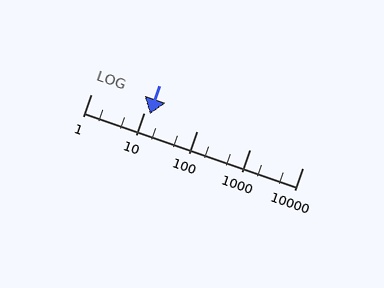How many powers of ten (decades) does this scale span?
The scale spans 4 decades, from 1 to 10000.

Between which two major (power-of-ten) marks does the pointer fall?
The pointer is between 10 and 100.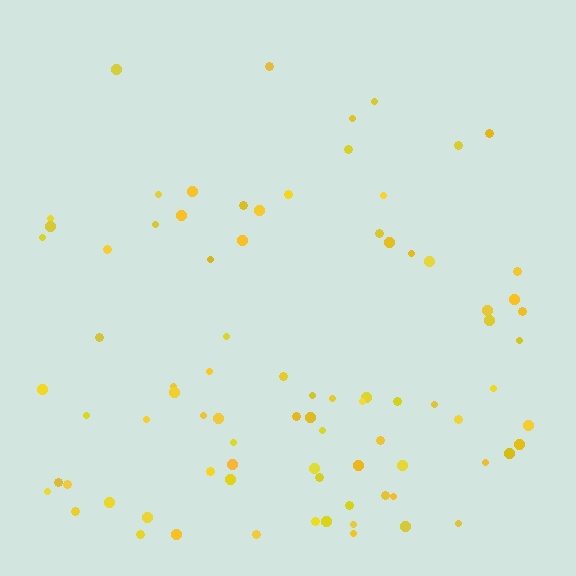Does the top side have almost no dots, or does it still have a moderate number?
Still a moderate number, just noticeably fewer than the bottom.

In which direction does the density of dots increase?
From top to bottom, with the bottom side densest.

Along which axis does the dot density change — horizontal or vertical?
Vertical.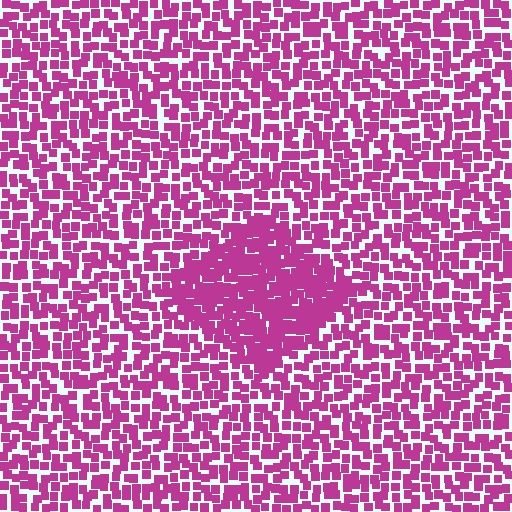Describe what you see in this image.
The image contains small magenta elements arranged at two different densities. A diamond-shaped region is visible where the elements are more densely packed than the surrounding area.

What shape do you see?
I see a diamond.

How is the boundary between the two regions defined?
The boundary is defined by a change in element density (approximately 1.8x ratio). All elements are the same color, size, and shape.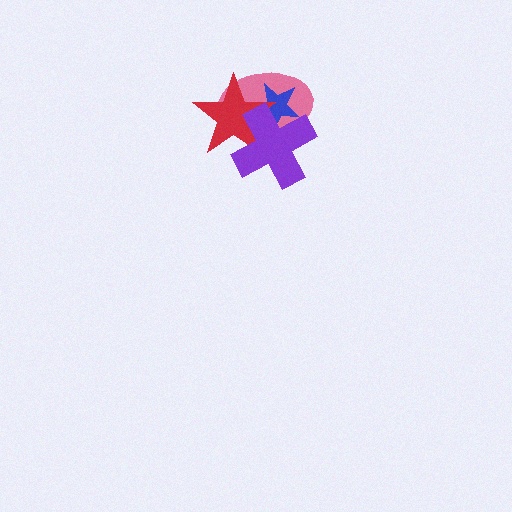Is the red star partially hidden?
Yes, it is partially covered by another shape.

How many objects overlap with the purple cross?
3 objects overlap with the purple cross.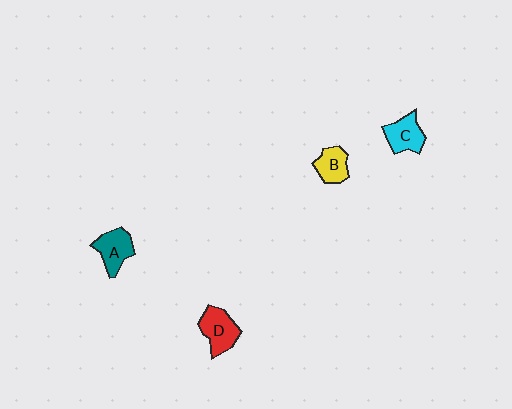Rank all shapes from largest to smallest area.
From largest to smallest: D (red), A (teal), C (cyan), B (yellow).